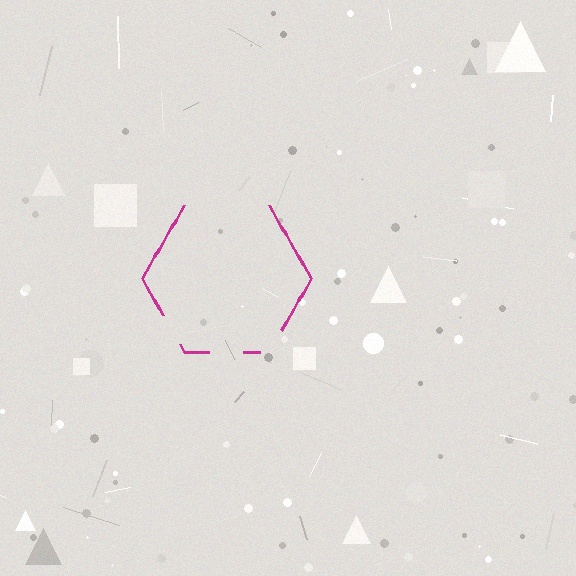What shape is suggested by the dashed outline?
The dashed outline suggests a hexagon.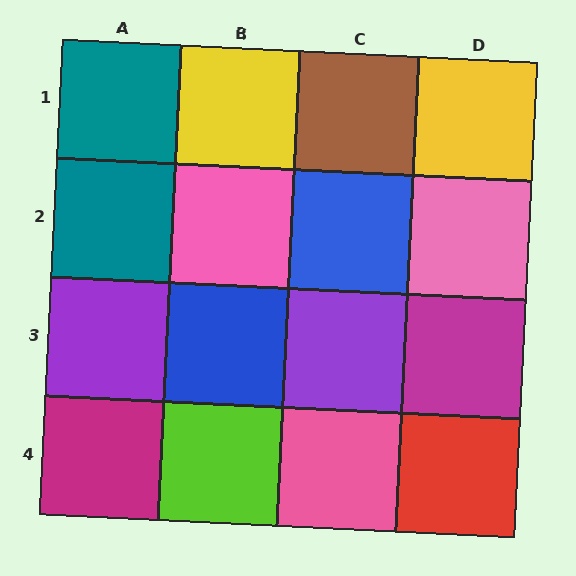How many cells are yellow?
2 cells are yellow.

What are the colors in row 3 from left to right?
Purple, blue, purple, magenta.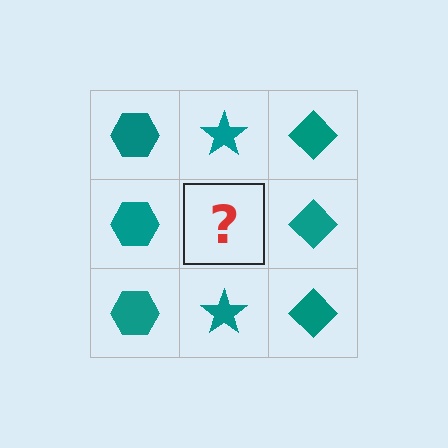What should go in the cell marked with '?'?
The missing cell should contain a teal star.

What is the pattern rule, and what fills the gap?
The rule is that each column has a consistent shape. The gap should be filled with a teal star.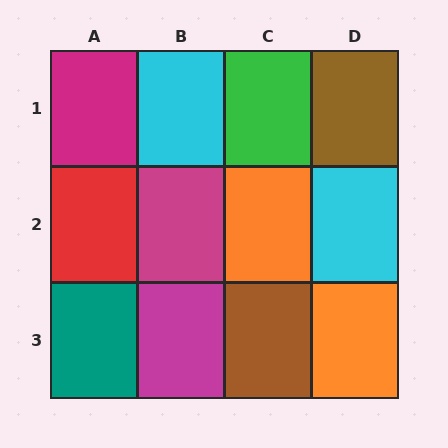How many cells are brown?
2 cells are brown.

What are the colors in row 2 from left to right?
Red, magenta, orange, cyan.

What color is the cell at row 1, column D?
Brown.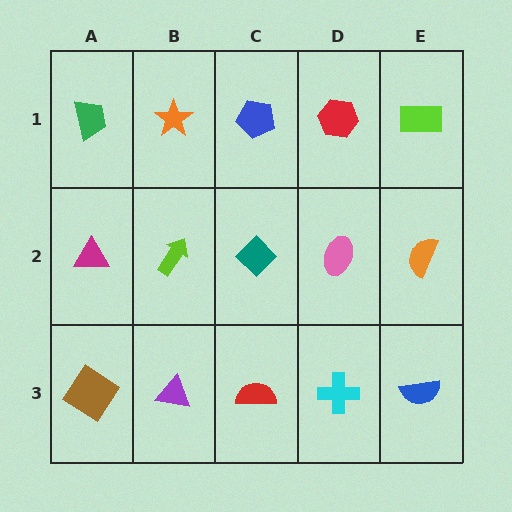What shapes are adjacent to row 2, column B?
An orange star (row 1, column B), a purple triangle (row 3, column B), a magenta triangle (row 2, column A), a teal diamond (row 2, column C).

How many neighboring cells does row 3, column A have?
2.